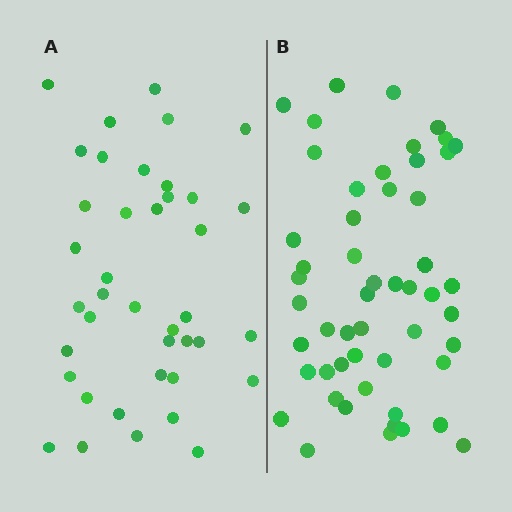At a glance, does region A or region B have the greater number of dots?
Region B (the right region) has more dots.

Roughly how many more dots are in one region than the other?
Region B has roughly 12 or so more dots than region A.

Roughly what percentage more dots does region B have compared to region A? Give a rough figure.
About 30% more.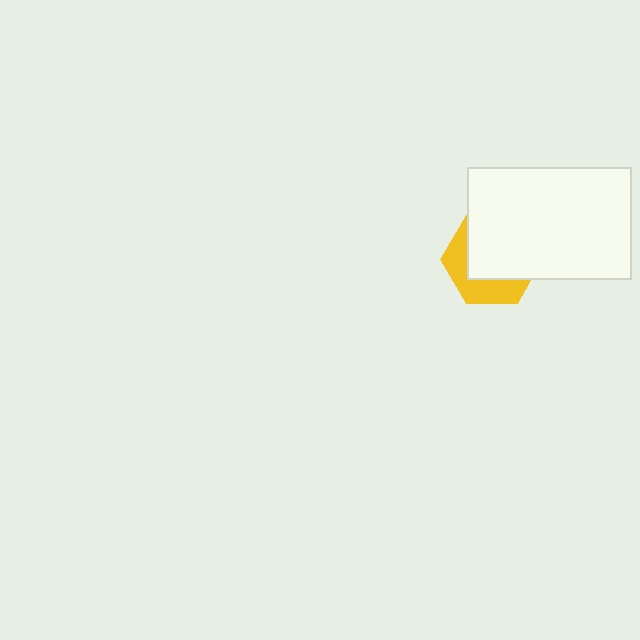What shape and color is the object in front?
The object in front is a white rectangle.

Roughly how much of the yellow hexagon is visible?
A small part of it is visible (roughly 39%).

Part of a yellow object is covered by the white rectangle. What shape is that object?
It is a hexagon.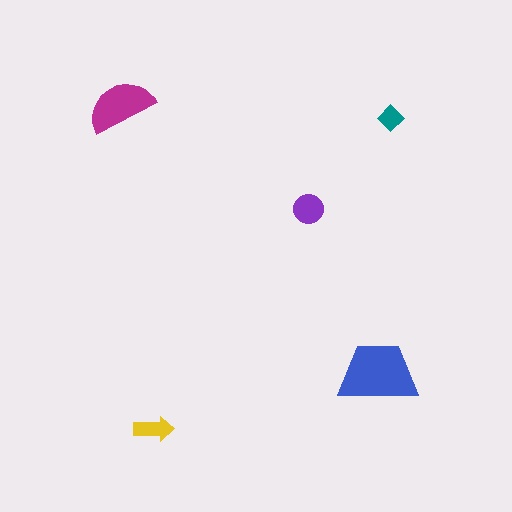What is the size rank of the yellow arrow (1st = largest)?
4th.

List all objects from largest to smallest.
The blue trapezoid, the magenta semicircle, the purple circle, the yellow arrow, the teal diamond.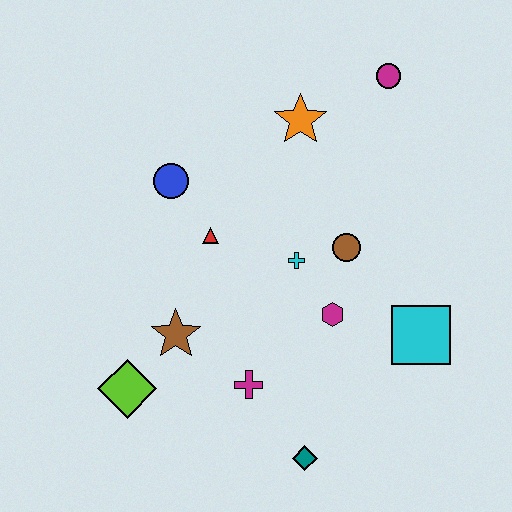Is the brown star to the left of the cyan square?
Yes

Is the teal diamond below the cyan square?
Yes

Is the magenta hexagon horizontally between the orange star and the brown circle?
Yes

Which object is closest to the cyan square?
The magenta hexagon is closest to the cyan square.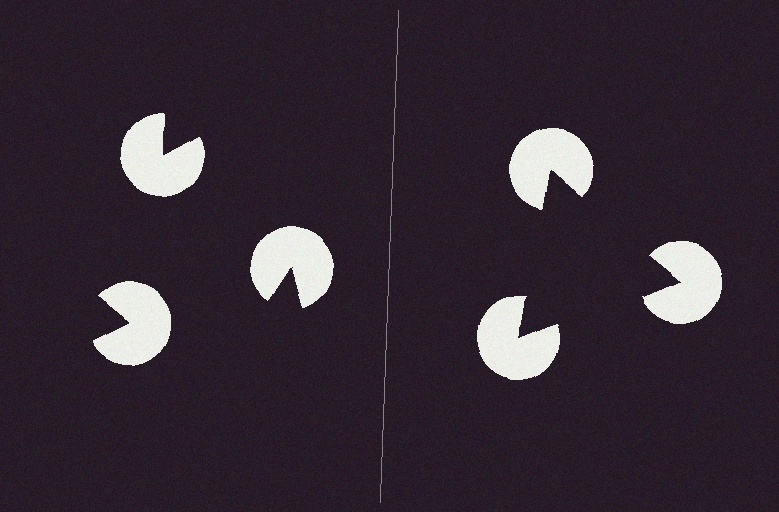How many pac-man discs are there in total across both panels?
6 — 3 on each side.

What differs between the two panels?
The pac-man discs are positioned identically on both sides; only the wedge orientations differ. On the right they align to a triangle; on the left they are misaligned.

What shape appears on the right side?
An illusory triangle.